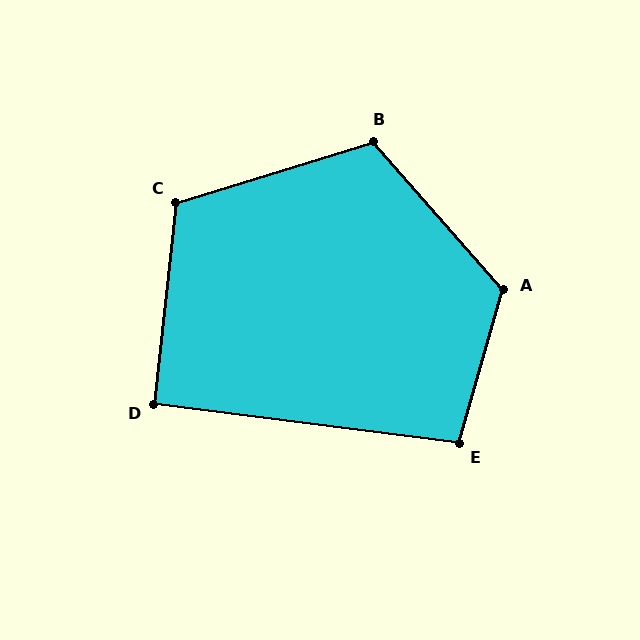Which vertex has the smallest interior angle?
D, at approximately 91 degrees.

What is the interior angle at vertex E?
Approximately 99 degrees (obtuse).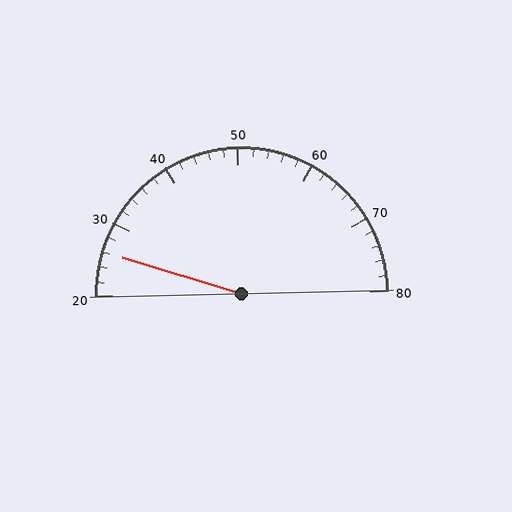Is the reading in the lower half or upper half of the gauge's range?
The reading is in the lower half of the range (20 to 80).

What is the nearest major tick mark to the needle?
The nearest major tick mark is 30.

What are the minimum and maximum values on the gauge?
The gauge ranges from 20 to 80.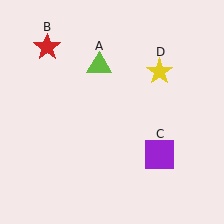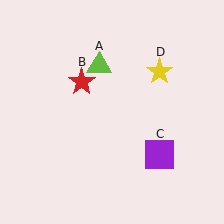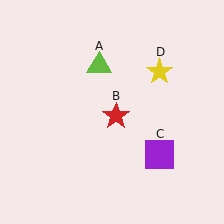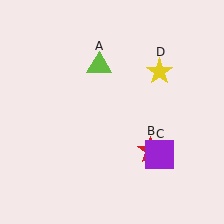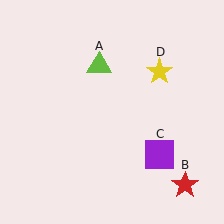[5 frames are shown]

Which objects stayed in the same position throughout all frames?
Lime triangle (object A) and purple square (object C) and yellow star (object D) remained stationary.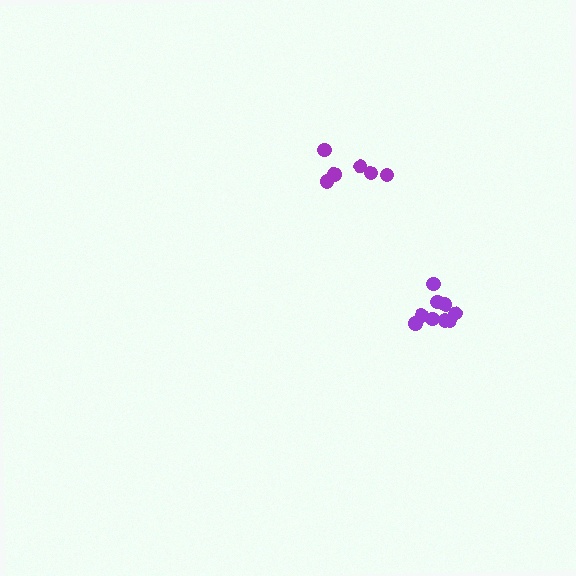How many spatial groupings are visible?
There are 2 spatial groupings.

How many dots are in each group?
Group 1: 6 dots, Group 2: 9 dots (15 total).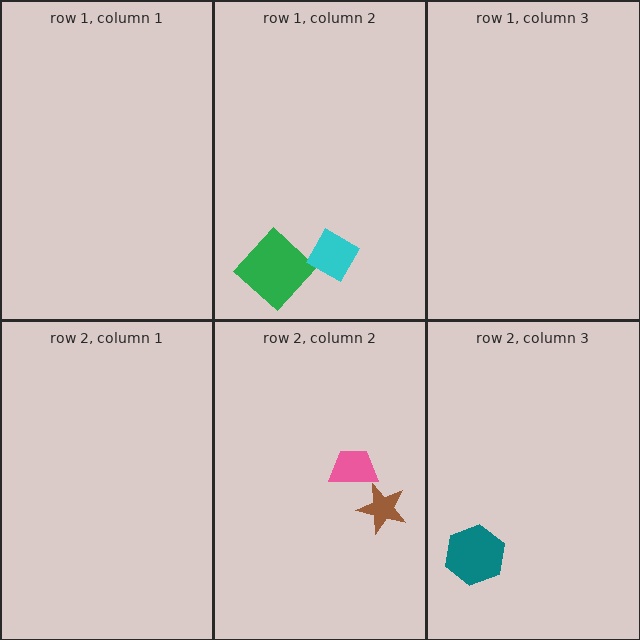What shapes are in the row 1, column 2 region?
The green diamond, the cyan diamond.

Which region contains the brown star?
The row 2, column 2 region.